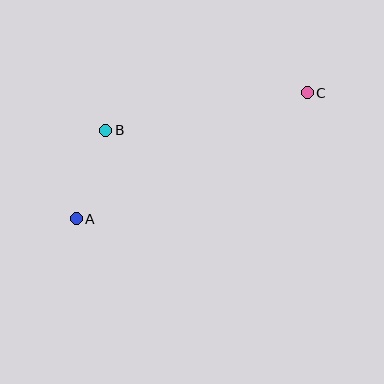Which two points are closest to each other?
Points A and B are closest to each other.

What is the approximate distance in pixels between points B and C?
The distance between B and C is approximately 205 pixels.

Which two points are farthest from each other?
Points A and C are farthest from each other.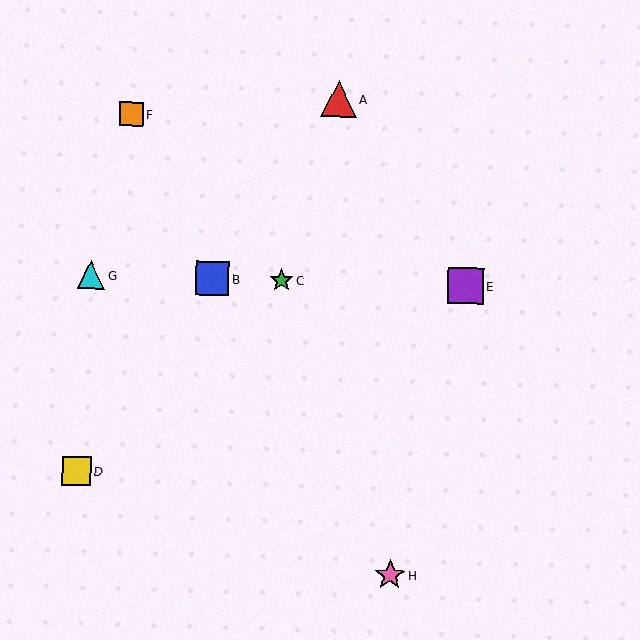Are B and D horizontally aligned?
No, B is at y≈278 and D is at y≈471.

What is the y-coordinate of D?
Object D is at y≈471.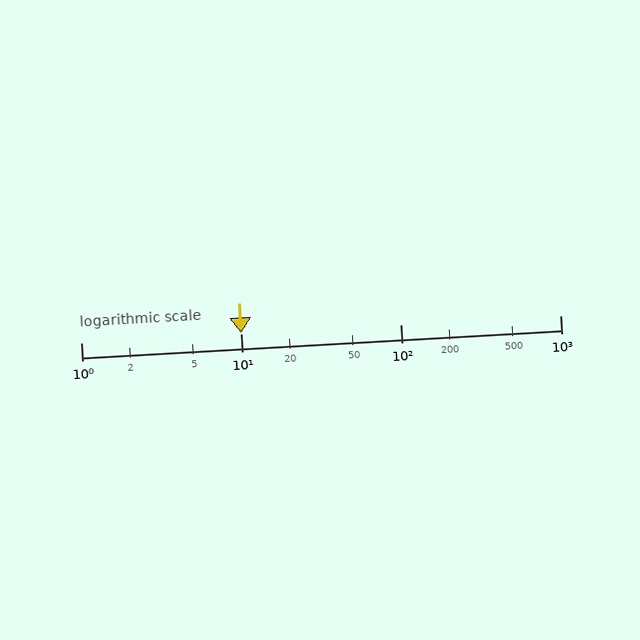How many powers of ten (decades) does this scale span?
The scale spans 3 decades, from 1 to 1000.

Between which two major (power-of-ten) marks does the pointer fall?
The pointer is between 10 and 100.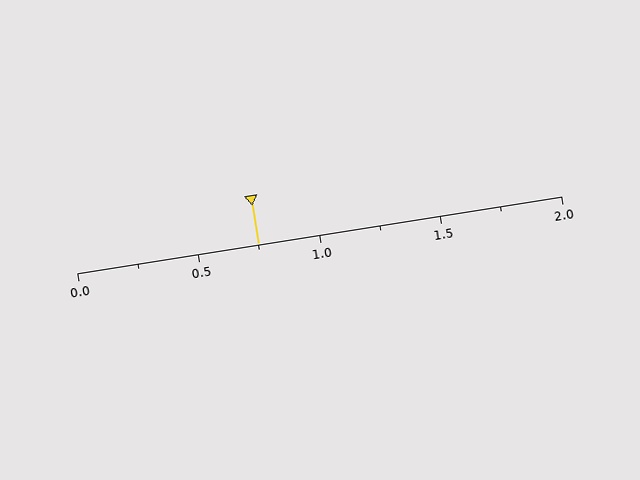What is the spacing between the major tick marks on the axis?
The major ticks are spaced 0.5 apart.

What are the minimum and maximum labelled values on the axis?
The axis runs from 0.0 to 2.0.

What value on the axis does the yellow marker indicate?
The marker indicates approximately 0.75.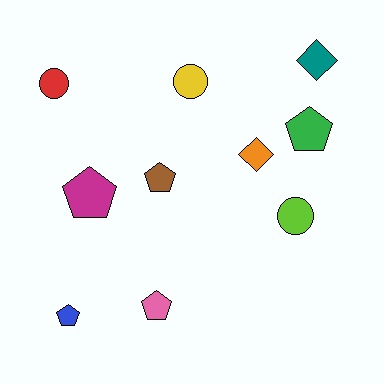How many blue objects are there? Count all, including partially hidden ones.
There is 1 blue object.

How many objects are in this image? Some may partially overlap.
There are 10 objects.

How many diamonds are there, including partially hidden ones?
There are 2 diamonds.